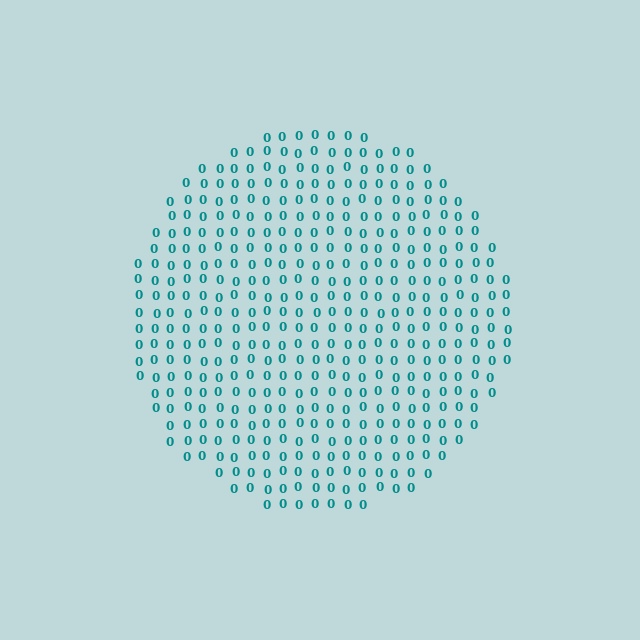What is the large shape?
The large shape is a circle.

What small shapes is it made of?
It is made of small digit 0's.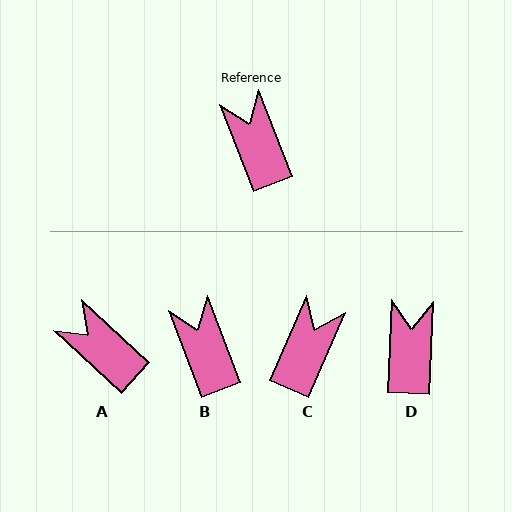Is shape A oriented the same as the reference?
No, it is off by about 26 degrees.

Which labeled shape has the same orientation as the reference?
B.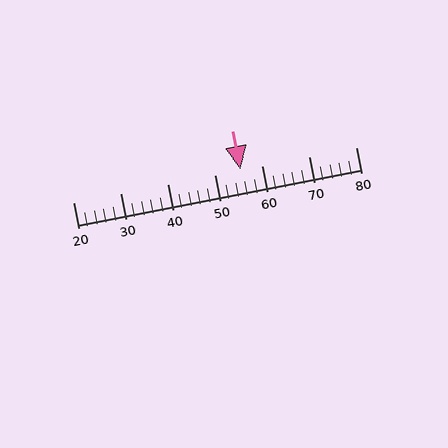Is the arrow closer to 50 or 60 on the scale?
The arrow is closer to 60.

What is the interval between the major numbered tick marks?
The major tick marks are spaced 10 units apart.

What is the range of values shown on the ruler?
The ruler shows values from 20 to 80.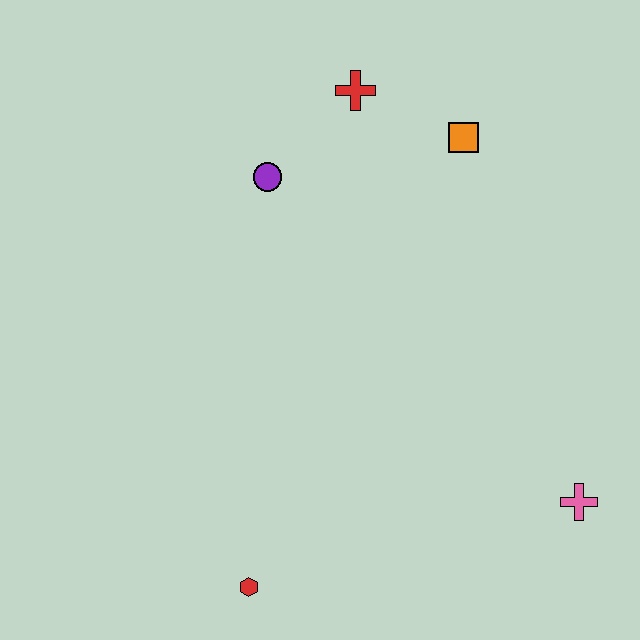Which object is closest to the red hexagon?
The pink cross is closest to the red hexagon.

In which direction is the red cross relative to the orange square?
The red cross is to the left of the orange square.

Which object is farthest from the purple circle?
The pink cross is farthest from the purple circle.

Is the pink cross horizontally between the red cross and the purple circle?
No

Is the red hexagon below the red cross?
Yes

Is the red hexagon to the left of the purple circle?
Yes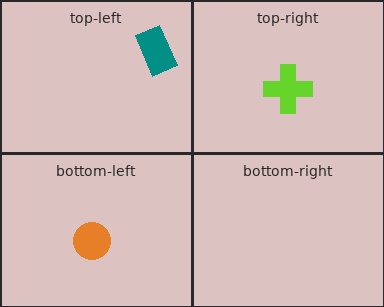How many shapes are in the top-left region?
1.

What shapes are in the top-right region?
The lime cross.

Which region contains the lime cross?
The top-right region.